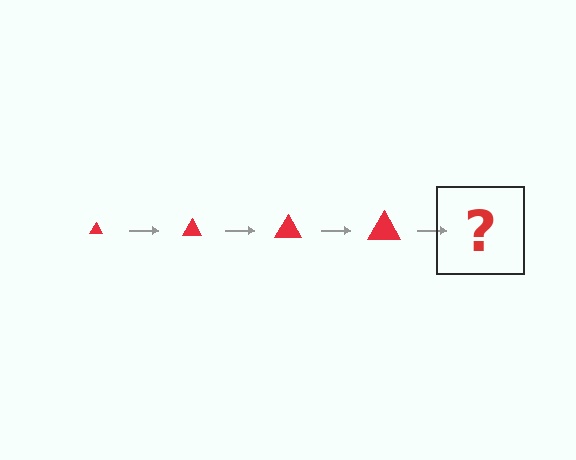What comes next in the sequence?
The next element should be a red triangle, larger than the previous one.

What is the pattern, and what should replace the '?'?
The pattern is that the triangle gets progressively larger each step. The '?' should be a red triangle, larger than the previous one.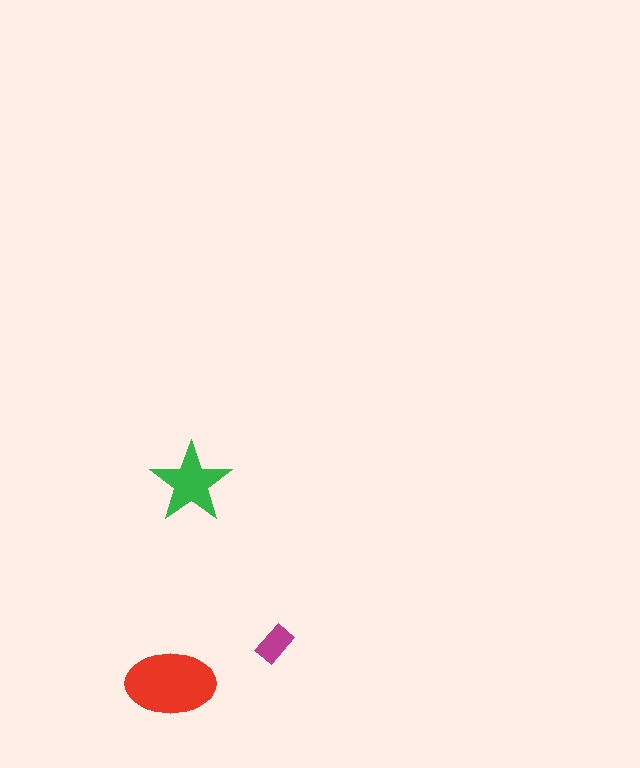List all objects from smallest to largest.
The magenta rectangle, the green star, the red ellipse.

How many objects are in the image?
There are 3 objects in the image.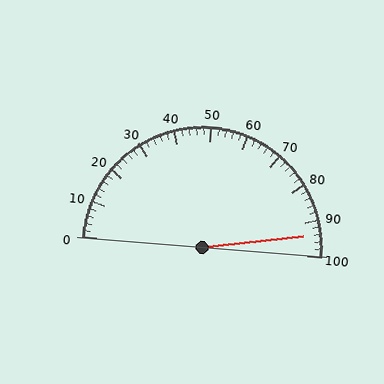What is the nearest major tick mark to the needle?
The nearest major tick mark is 90.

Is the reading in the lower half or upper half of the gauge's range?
The reading is in the upper half of the range (0 to 100).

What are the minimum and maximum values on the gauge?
The gauge ranges from 0 to 100.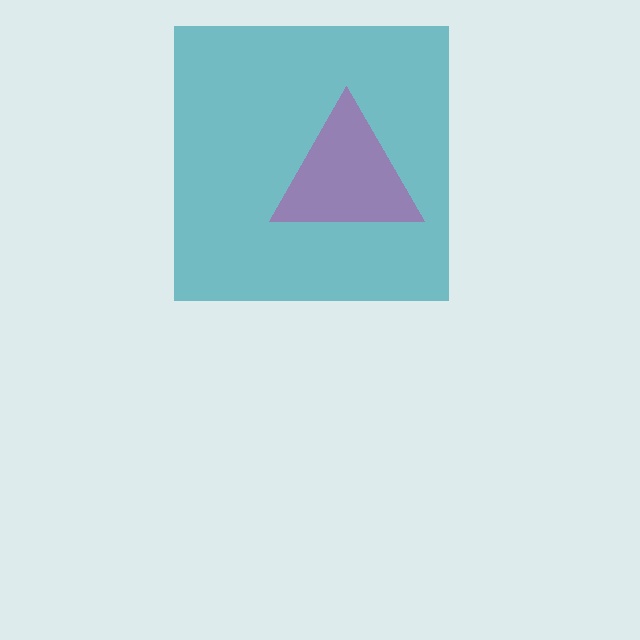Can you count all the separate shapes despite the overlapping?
Yes, there are 2 separate shapes.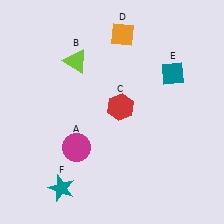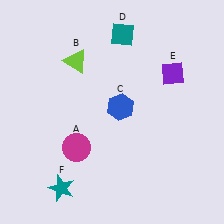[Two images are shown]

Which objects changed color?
C changed from red to blue. D changed from orange to teal. E changed from teal to purple.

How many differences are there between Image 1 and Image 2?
There are 3 differences between the two images.